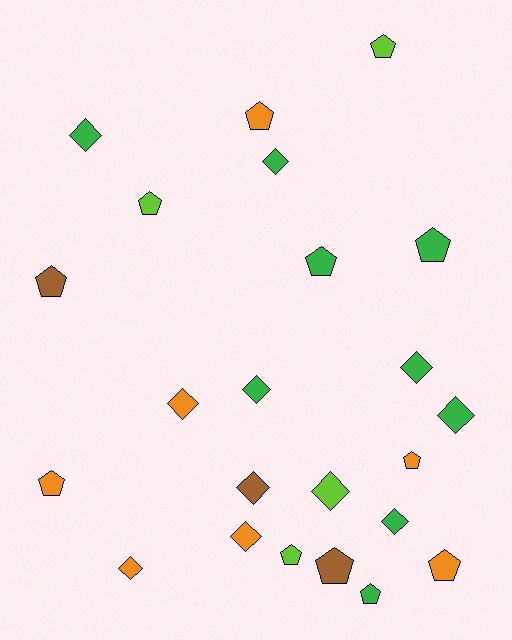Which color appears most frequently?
Green, with 9 objects.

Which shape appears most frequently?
Pentagon, with 12 objects.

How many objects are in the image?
There are 23 objects.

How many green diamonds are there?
There are 6 green diamonds.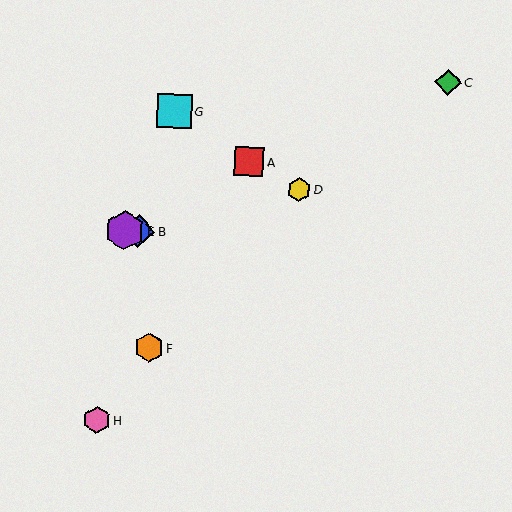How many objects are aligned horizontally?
2 objects (B, E) are aligned horizontally.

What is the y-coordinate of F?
Object F is at y≈347.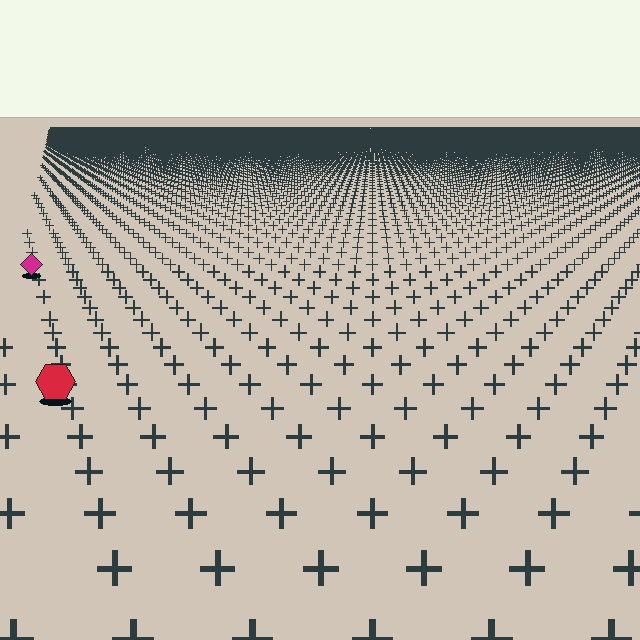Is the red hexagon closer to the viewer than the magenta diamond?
Yes. The red hexagon is closer — you can tell from the texture gradient: the ground texture is coarser near it.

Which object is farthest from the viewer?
The magenta diamond is farthest from the viewer. It appears smaller and the ground texture around it is denser.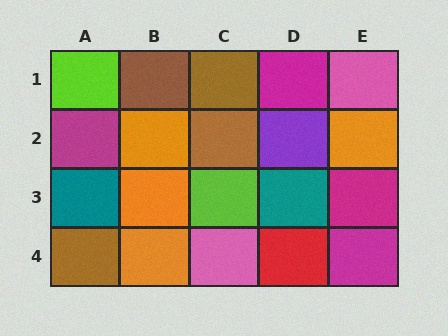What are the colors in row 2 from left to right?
Magenta, orange, brown, purple, orange.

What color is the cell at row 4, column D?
Red.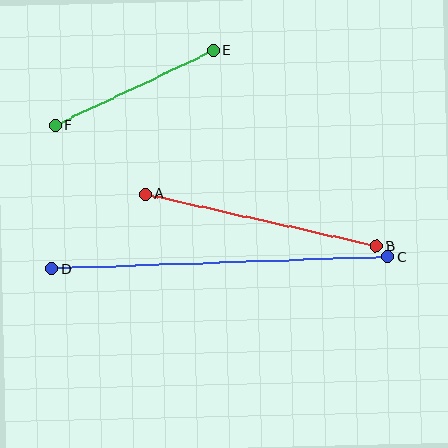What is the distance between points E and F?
The distance is approximately 175 pixels.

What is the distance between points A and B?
The distance is approximately 236 pixels.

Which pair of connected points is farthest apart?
Points C and D are farthest apart.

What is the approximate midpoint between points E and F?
The midpoint is at approximately (134, 88) pixels.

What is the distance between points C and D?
The distance is approximately 336 pixels.